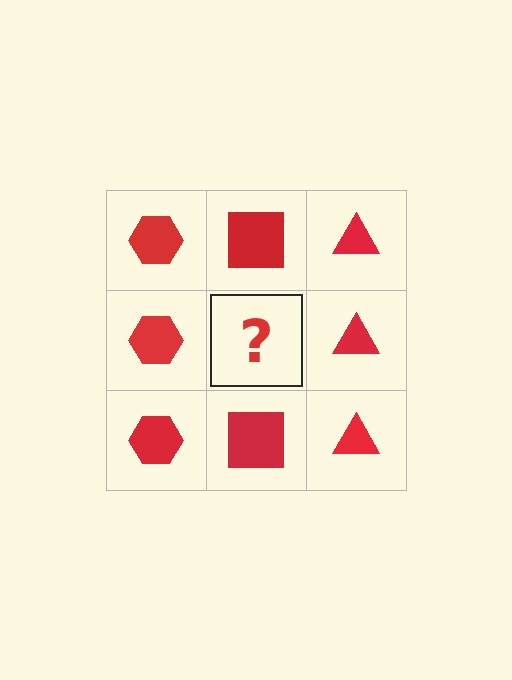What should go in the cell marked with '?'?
The missing cell should contain a red square.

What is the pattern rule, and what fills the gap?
The rule is that each column has a consistent shape. The gap should be filled with a red square.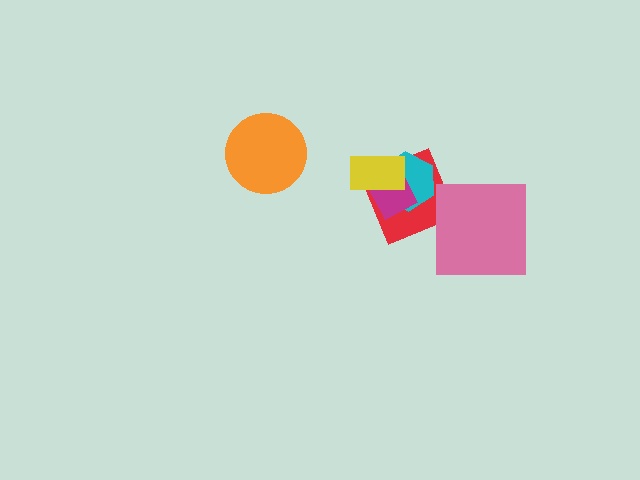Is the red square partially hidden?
Yes, it is partially covered by another shape.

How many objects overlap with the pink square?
0 objects overlap with the pink square.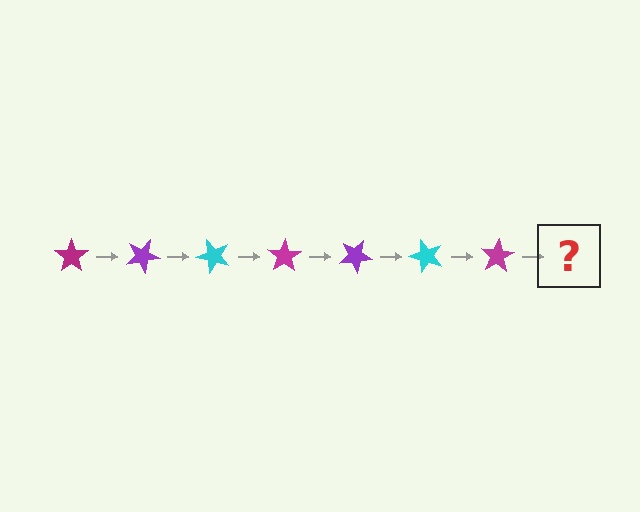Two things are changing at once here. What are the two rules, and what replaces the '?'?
The two rules are that it rotates 25 degrees each step and the color cycles through magenta, purple, and cyan. The '?' should be a purple star, rotated 175 degrees from the start.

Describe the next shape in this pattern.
It should be a purple star, rotated 175 degrees from the start.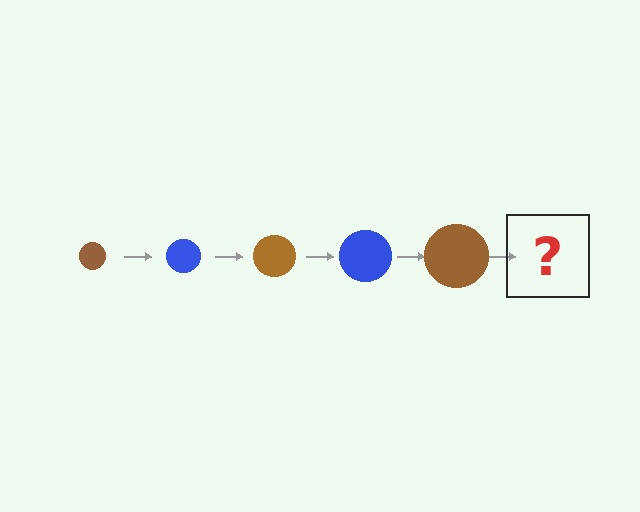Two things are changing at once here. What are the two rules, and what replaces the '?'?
The two rules are that the circle grows larger each step and the color cycles through brown and blue. The '?' should be a blue circle, larger than the previous one.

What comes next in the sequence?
The next element should be a blue circle, larger than the previous one.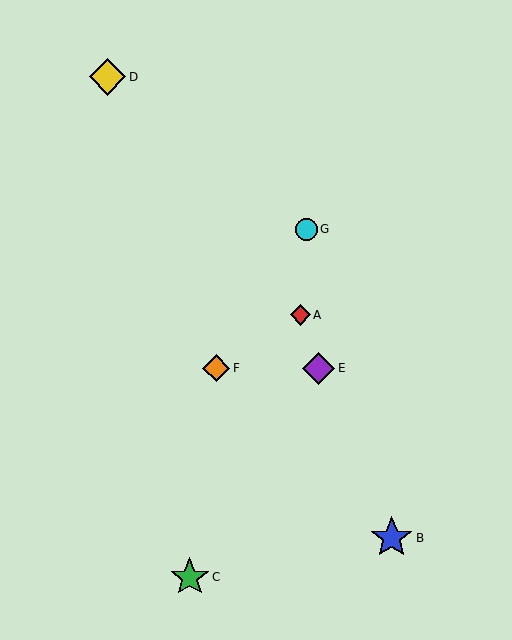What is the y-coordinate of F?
Object F is at y≈368.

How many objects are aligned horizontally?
2 objects (E, F) are aligned horizontally.